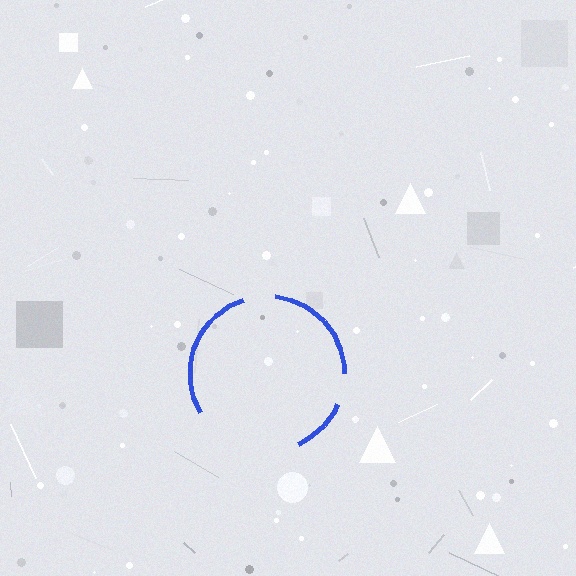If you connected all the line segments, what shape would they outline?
They would outline a circle.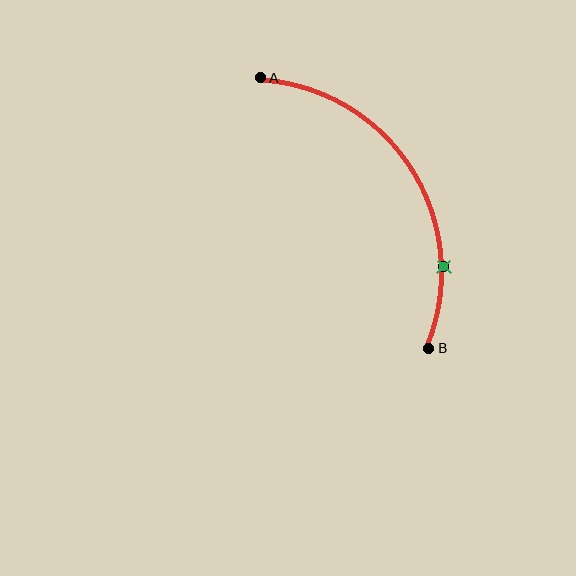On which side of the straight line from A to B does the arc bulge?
The arc bulges to the right of the straight line connecting A and B.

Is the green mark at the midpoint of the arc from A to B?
No. The green mark lies on the arc but is closer to endpoint B. The arc midpoint would be at the point on the curve equidistant along the arc from both A and B.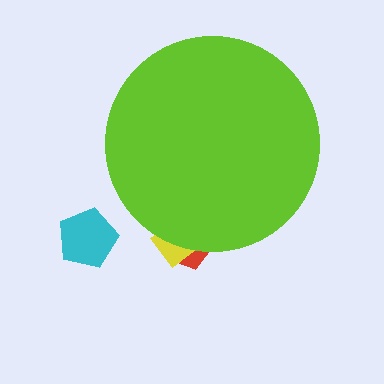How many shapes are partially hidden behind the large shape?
2 shapes are partially hidden.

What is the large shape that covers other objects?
A lime circle.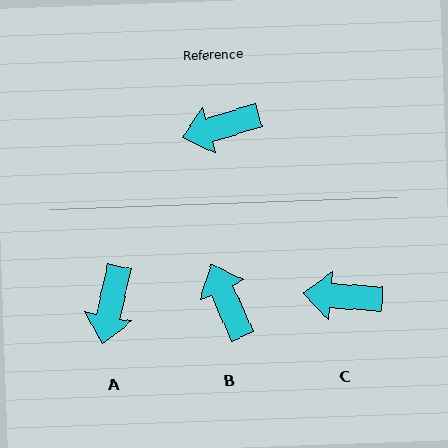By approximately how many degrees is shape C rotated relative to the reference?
Approximately 21 degrees clockwise.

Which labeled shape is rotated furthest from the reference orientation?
B, about 83 degrees away.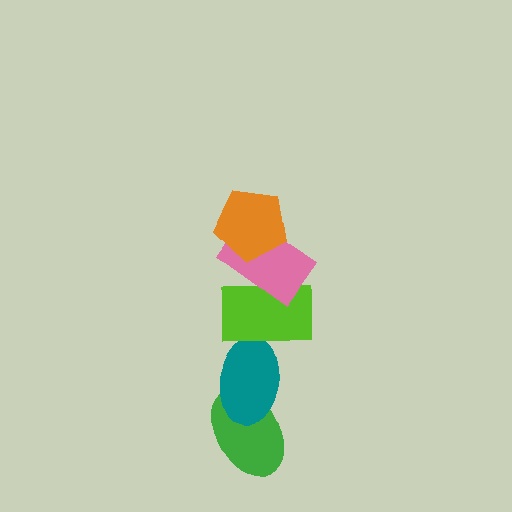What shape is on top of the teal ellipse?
The lime rectangle is on top of the teal ellipse.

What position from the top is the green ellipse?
The green ellipse is 5th from the top.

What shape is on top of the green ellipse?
The teal ellipse is on top of the green ellipse.